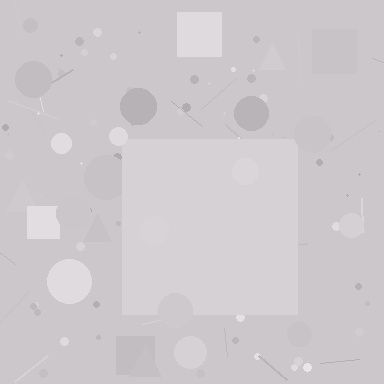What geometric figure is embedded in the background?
A square is embedded in the background.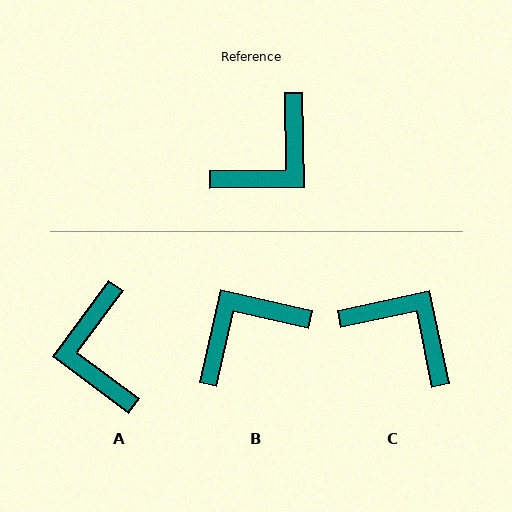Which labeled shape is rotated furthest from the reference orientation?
B, about 166 degrees away.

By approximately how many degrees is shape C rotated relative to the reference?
Approximately 101 degrees counter-clockwise.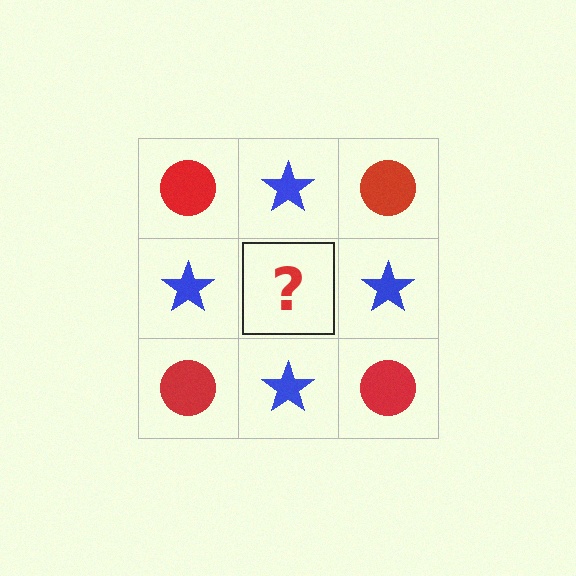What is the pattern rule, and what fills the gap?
The rule is that it alternates red circle and blue star in a checkerboard pattern. The gap should be filled with a red circle.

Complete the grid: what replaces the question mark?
The question mark should be replaced with a red circle.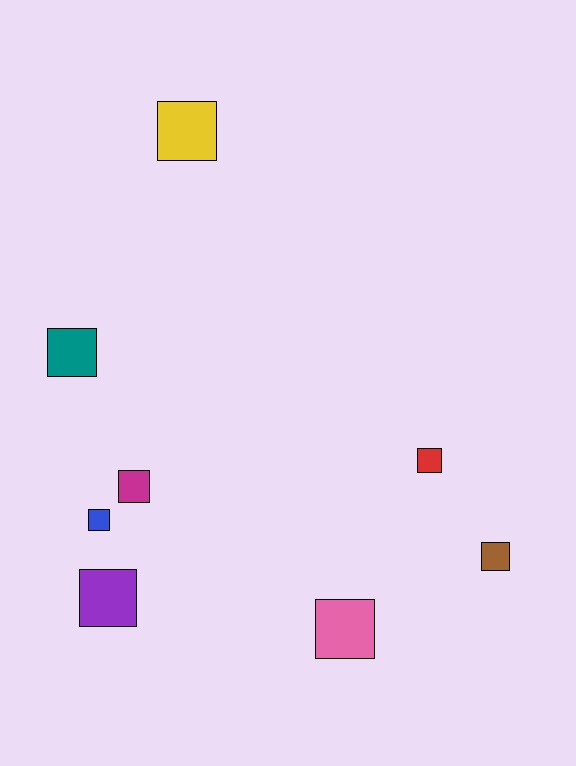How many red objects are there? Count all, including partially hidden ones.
There is 1 red object.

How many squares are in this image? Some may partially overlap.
There are 8 squares.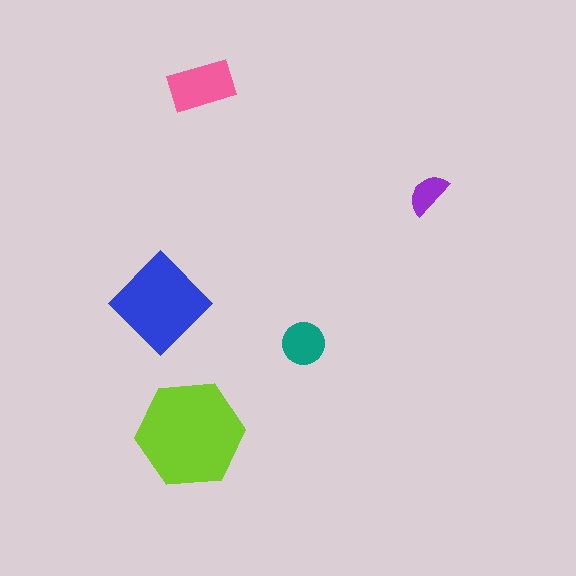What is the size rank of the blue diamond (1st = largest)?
2nd.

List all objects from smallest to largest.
The purple semicircle, the teal circle, the pink rectangle, the blue diamond, the lime hexagon.